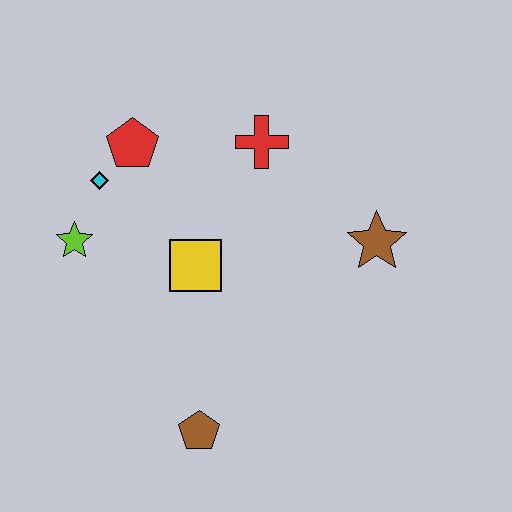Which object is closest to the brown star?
The red cross is closest to the brown star.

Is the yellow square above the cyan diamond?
No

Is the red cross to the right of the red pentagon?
Yes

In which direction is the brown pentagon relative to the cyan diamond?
The brown pentagon is below the cyan diamond.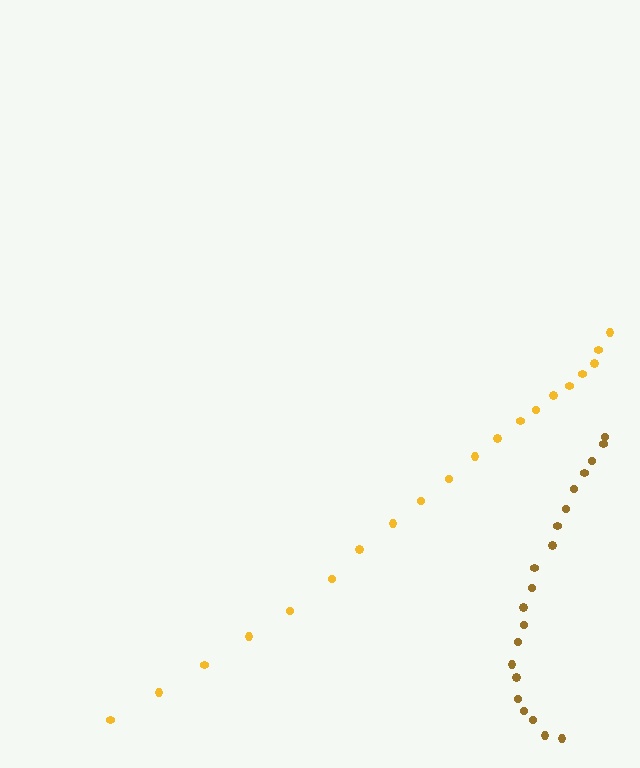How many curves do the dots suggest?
There are 2 distinct paths.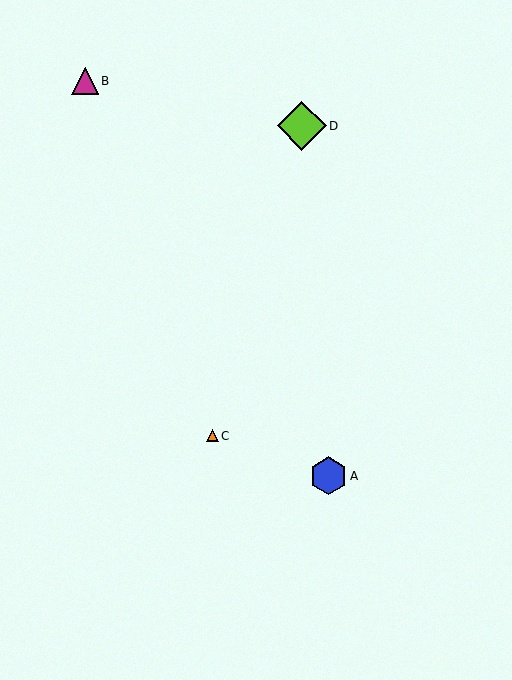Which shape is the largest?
The lime diamond (labeled D) is the largest.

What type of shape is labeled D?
Shape D is a lime diamond.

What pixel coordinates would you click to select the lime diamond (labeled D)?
Click at (302, 126) to select the lime diamond D.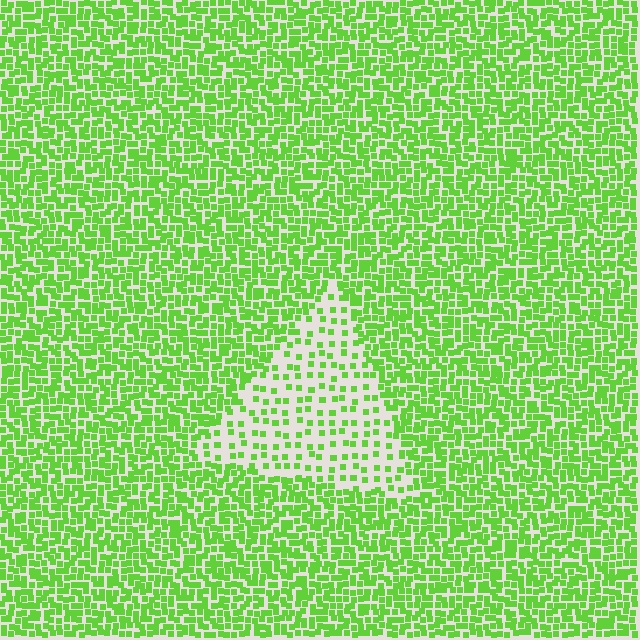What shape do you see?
I see a triangle.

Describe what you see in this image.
The image contains small lime elements arranged at two different densities. A triangle-shaped region is visible where the elements are less densely packed than the surrounding area.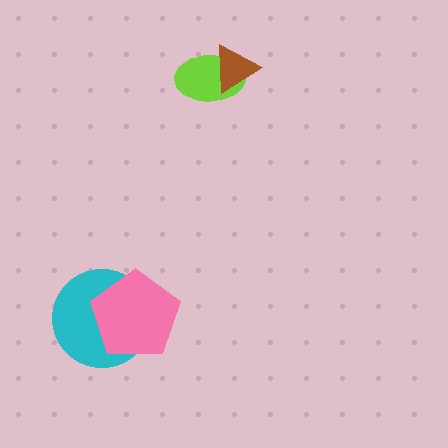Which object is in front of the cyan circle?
The pink pentagon is in front of the cyan circle.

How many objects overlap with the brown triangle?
1 object overlaps with the brown triangle.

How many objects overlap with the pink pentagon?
1 object overlaps with the pink pentagon.